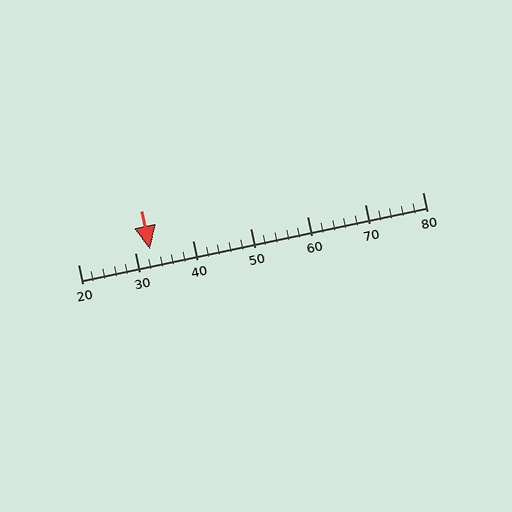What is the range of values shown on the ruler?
The ruler shows values from 20 to 80.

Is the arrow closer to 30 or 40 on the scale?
The arrow is closer to 30.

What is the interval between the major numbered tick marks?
The major tick marks are spaced 10 units apart.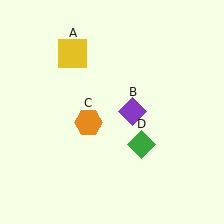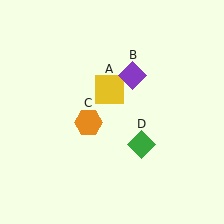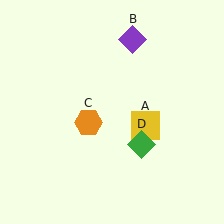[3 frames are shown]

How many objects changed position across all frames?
2 objects changed position: yellow square (object A), purple diamond (object B).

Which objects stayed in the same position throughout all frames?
Orange hexagon (object C) and green diamond (object D) remained stationary.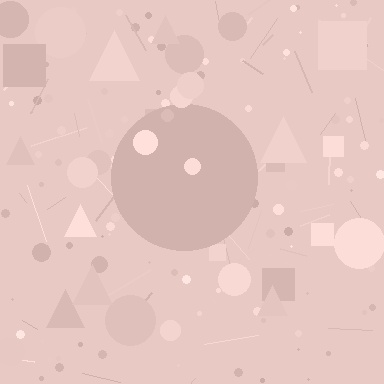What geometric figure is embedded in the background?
A circle is embedded in the background.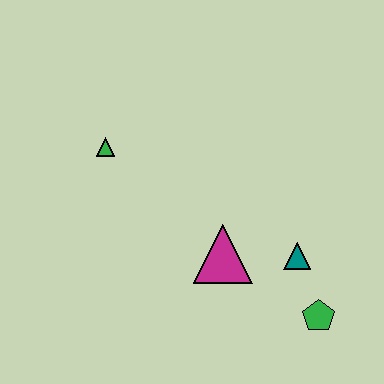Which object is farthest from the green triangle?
The green pentagon is farthest from the green triangle.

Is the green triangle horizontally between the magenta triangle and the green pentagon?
No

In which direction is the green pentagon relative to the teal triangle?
The green pentagon is below the teal triangle.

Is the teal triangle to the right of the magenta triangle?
Yes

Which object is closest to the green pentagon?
The teal triangle is closest to the green pentagon.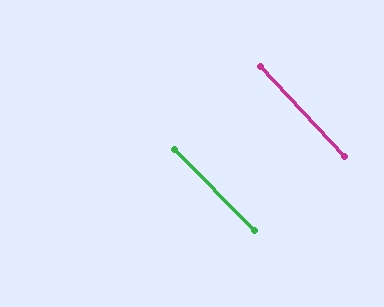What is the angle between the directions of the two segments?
Approximately 2 degrees.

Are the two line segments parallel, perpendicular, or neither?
Parallel — their directions differ by only 1.6°.